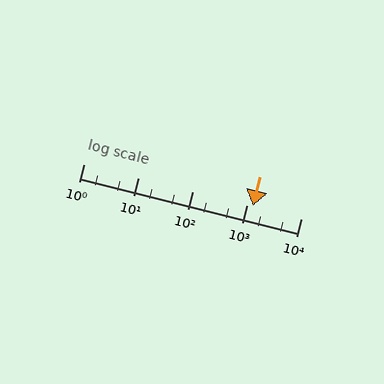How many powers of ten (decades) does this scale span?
The scale spans 4 decades, from 1 to 10000.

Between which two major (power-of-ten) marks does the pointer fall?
The pointer is between 1000 and 10000.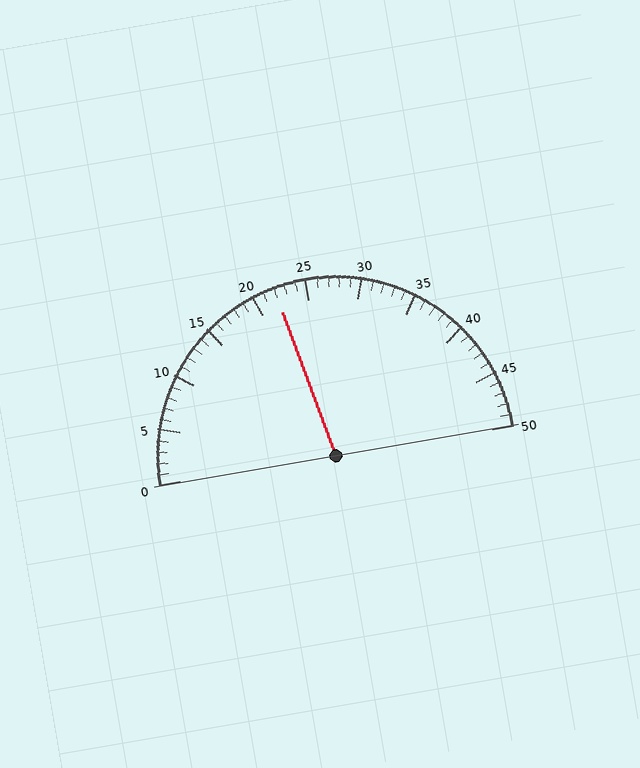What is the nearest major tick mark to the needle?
The nearest major tick mark is 20.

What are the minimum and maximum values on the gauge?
The gauge ranges from 0 to 50.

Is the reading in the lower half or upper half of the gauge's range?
The reading is in the lower half of the range (0 to 50).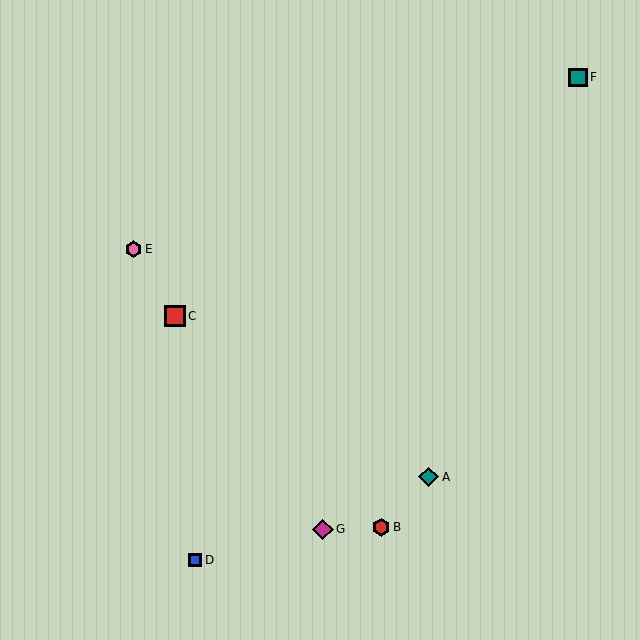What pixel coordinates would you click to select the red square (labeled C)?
Click at (175, 316) to select the red square C.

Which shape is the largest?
The red square (labeled C) is the largest.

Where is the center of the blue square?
The center of the blue square is at (195, 560).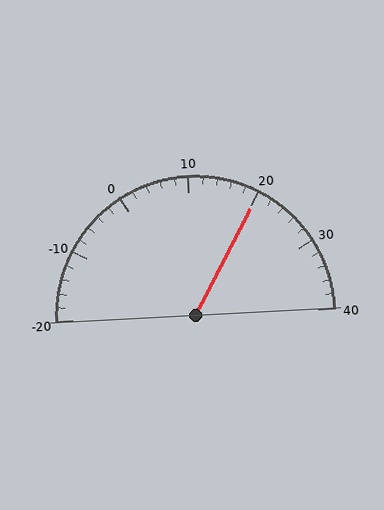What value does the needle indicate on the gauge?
The needle indicates approximately 20.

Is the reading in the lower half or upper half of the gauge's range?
The reading is in the upper half of the range (-20 to 40).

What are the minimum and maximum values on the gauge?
The gauge ranges from -20 to 40.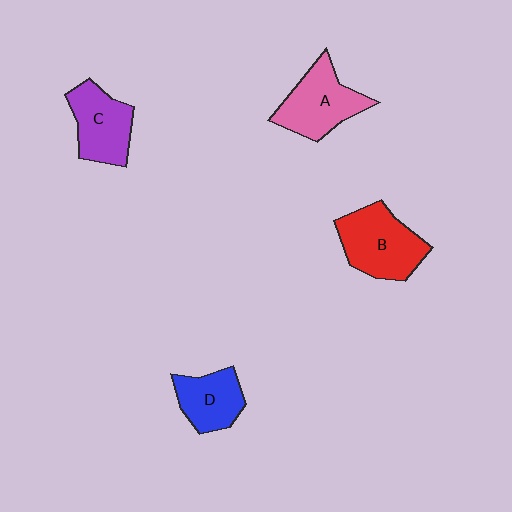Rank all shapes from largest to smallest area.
From largest to smallest: B (red), A (pink), C (purple), D (blue).